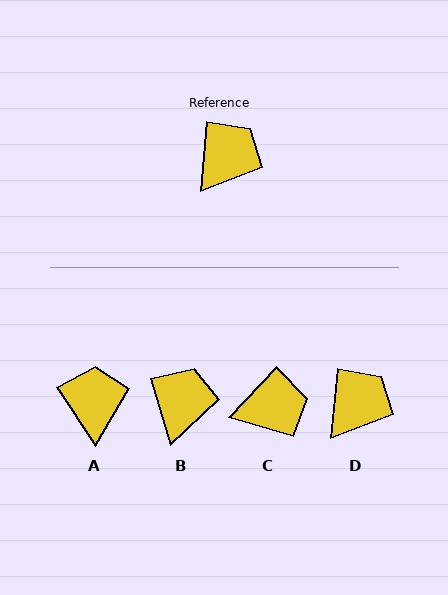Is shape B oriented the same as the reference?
No, it is off by about 22 degrees.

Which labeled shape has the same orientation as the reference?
D.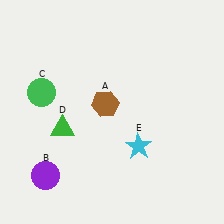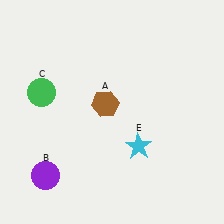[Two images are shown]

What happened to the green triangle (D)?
The green triangle (D) was removed in Image 2. It was in the bottom-left area of Image 1.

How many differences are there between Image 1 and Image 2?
There is 1 difference between the two images.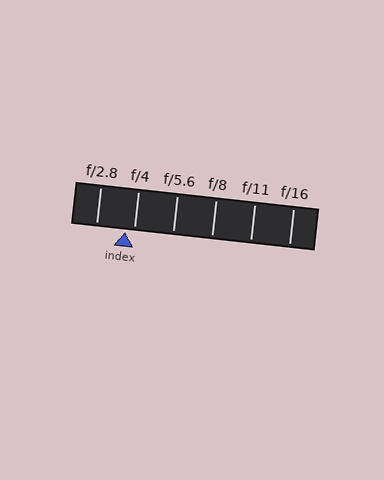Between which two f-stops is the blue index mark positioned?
The index mark is between f/2.8 and f/4.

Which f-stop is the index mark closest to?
The index mark is closest to f/4.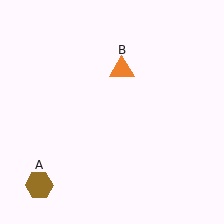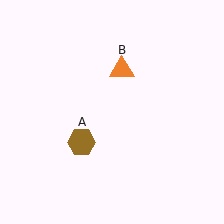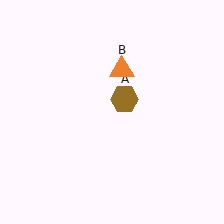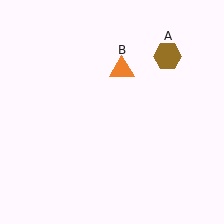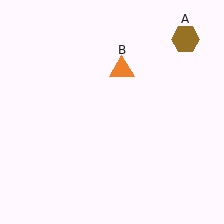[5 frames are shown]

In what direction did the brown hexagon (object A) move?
The brown hexagon (object A) moved up and to the right.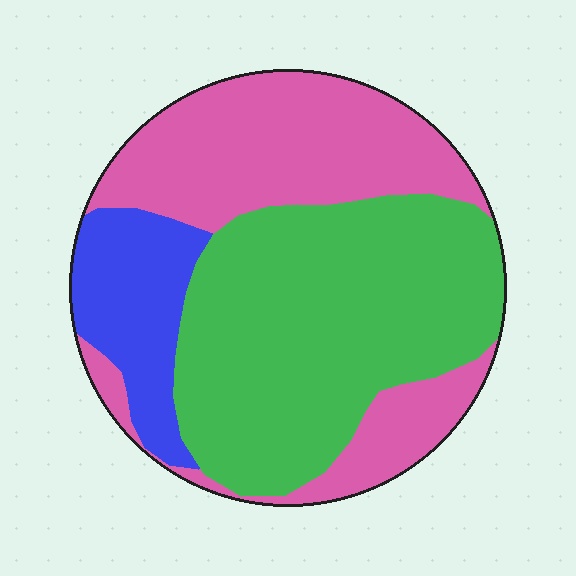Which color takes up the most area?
Green, at roughly 50%.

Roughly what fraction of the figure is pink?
Pink covers around 40% of the figure.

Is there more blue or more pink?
Pink.